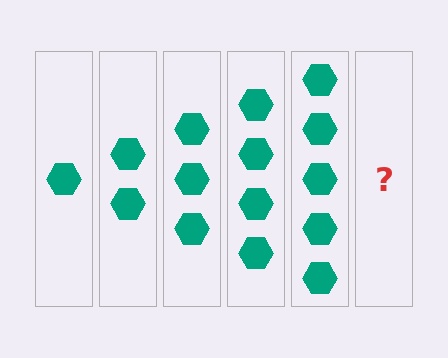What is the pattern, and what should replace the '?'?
The pattern is that each step adds one more hexagon. The '?' should be 6 hexagons.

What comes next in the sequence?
The next element should be 6 hexagons.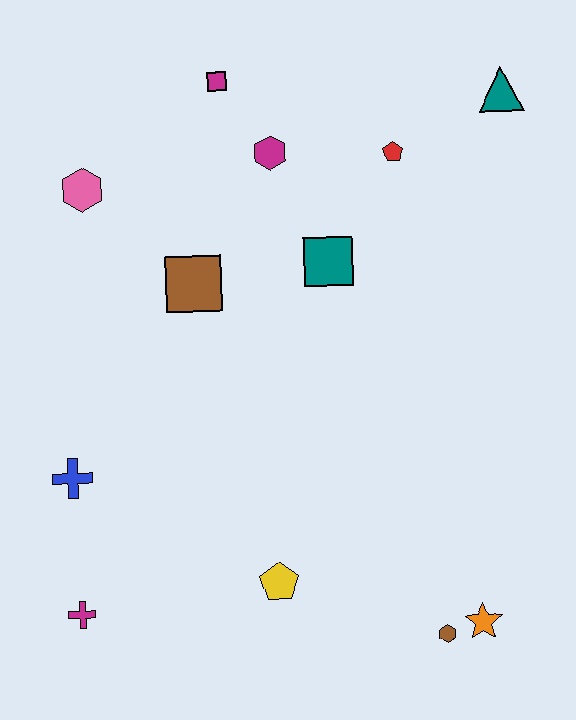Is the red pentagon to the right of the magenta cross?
Yes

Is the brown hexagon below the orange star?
Yes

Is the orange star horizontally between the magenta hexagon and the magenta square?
No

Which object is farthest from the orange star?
The magenta square is farthest from the orange star.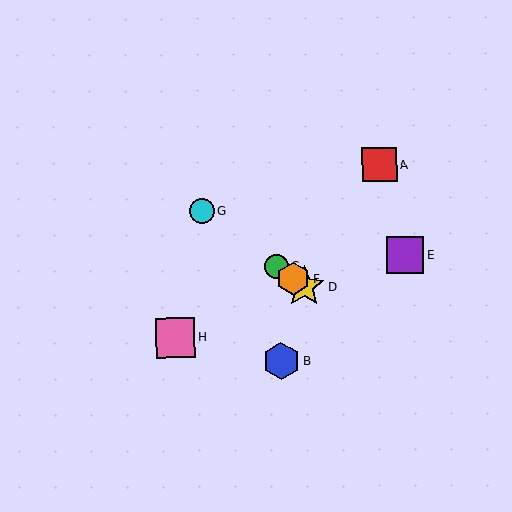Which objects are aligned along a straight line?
Objects C, D, F, G are aligned along a straight line.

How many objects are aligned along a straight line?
4 objects (C, D, F, G) are aligned along a straight line.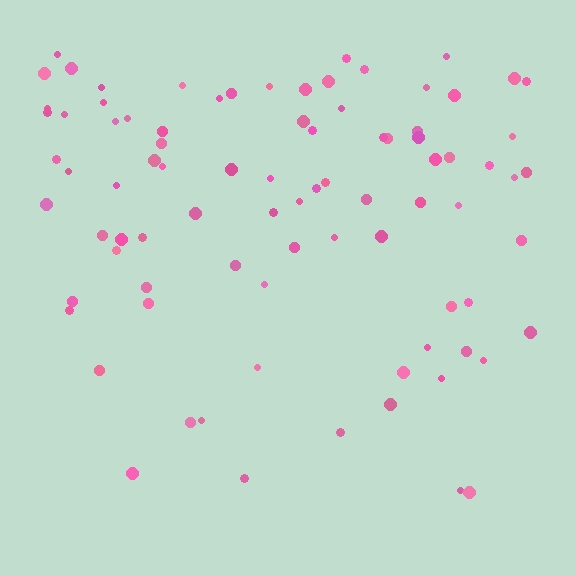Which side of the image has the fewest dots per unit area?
The bottom.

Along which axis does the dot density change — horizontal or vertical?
Vertical.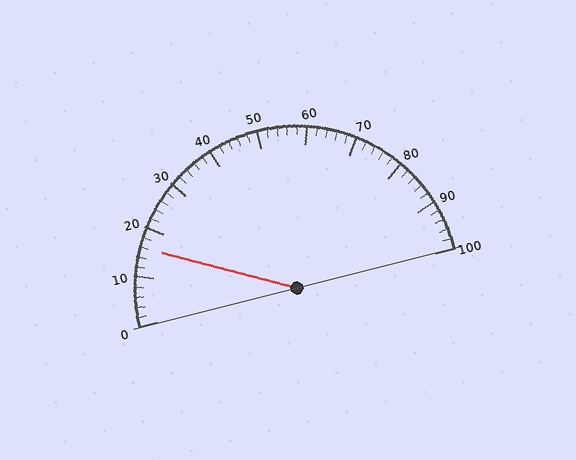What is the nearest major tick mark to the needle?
The nearest major tick mark is 20.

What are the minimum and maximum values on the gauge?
The gauge ranges from 0 to 100.